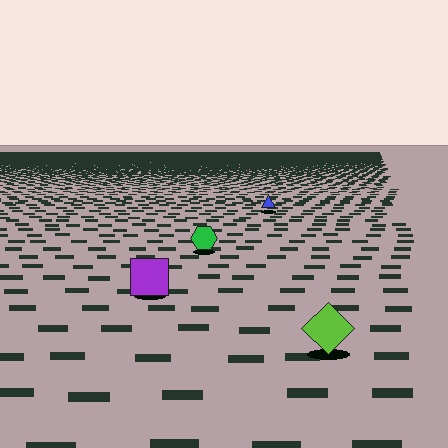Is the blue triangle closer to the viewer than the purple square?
No. The purple square is closer — you can tell from the texture gradient: the ground texture is coarser near it.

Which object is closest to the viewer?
The lime diamond is closest. The texture marks near it are larger and more spread out.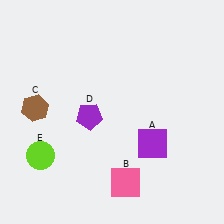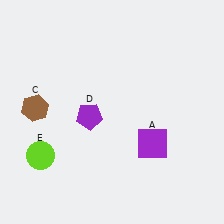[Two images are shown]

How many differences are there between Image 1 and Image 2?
There is 1 difference between the two images.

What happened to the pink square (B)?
The pink square (B) was removed in Image 2. It was in the bottom-right area of Image 1.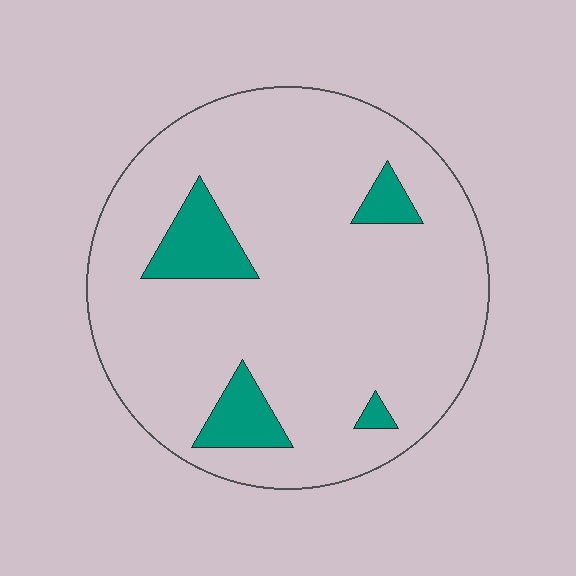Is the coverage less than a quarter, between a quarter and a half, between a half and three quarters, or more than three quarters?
Less than a quarter.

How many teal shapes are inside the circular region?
4.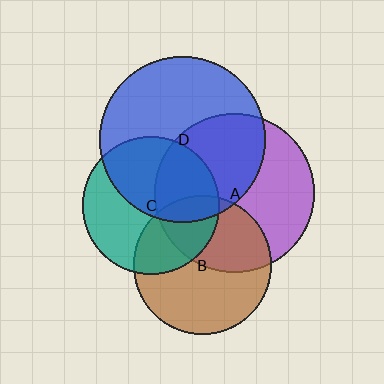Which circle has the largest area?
Circle D (blue).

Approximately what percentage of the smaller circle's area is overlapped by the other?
Approximately 45%.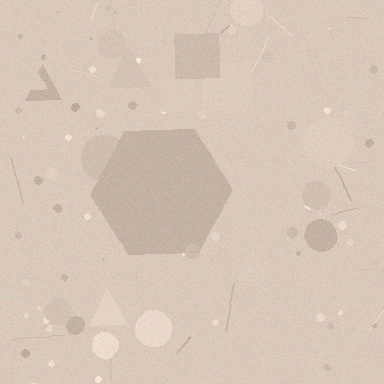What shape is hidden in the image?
A hexagon is hidden in the image.